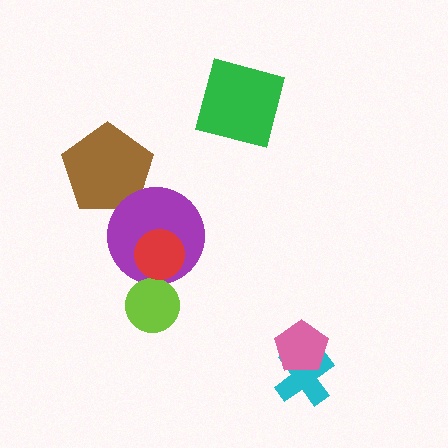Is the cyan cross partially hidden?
Yes, it is partially covered by another shape.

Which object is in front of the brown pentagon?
The purple circle is in front of the brown pentagon.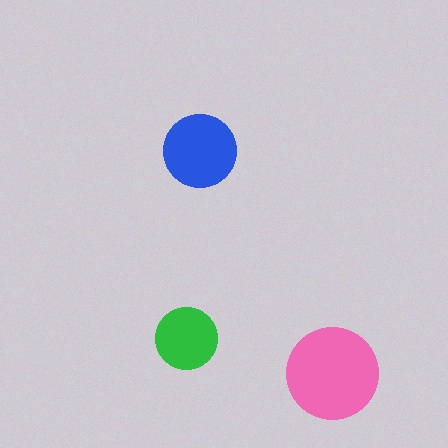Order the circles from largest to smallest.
the pink one, the blue one, the green one.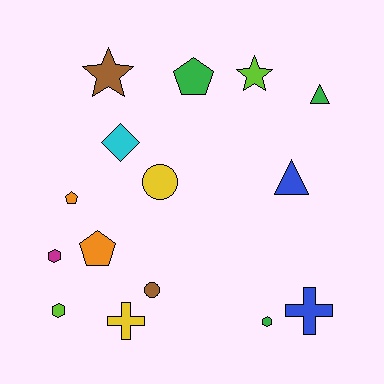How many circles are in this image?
There are 2 circles.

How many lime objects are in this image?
There are 2 lime objects.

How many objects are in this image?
There are 15 objects.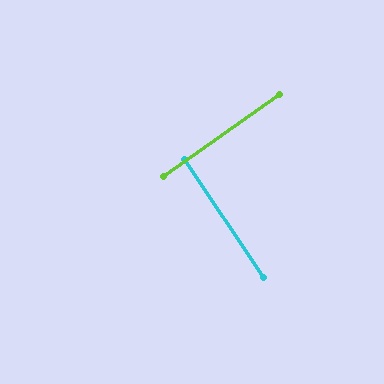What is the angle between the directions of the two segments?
Approximately 89 degrees.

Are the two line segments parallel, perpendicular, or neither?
Perpendicular — they meet at approximately 89°.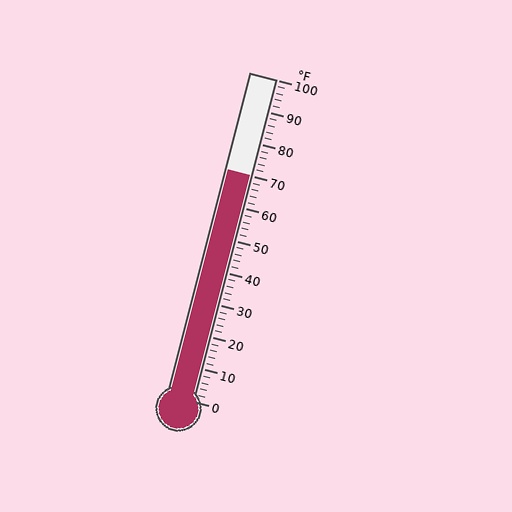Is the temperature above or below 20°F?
The temperature is above 20°F.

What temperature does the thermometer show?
The thermometer shows approximately 70°F.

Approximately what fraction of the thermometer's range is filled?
The thermometer is filled to approximately 70% of its range.